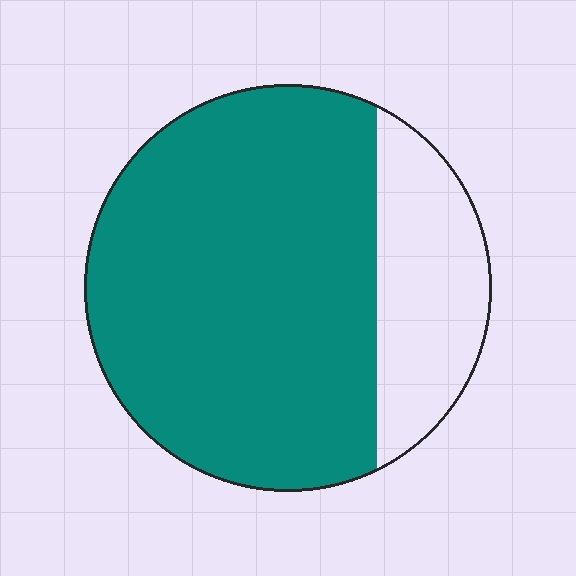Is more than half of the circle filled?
Yes.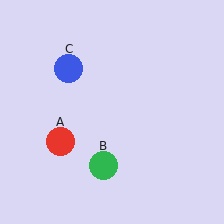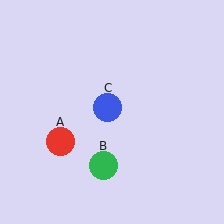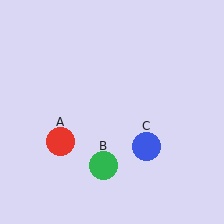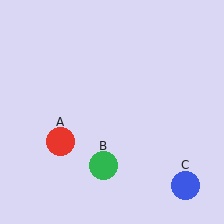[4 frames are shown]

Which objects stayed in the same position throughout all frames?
Red circle (object A) and green circle (object B) remained stationary.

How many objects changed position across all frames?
1 object changed position: blue circle (object C).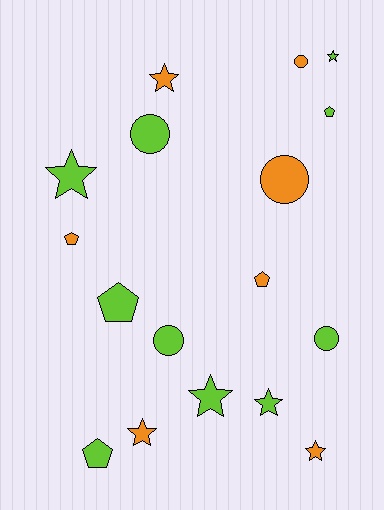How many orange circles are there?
There are 2 orange circles.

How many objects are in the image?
There are 17 objects.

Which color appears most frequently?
Lime, with 10 objects.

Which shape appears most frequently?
Star, with 7 objects.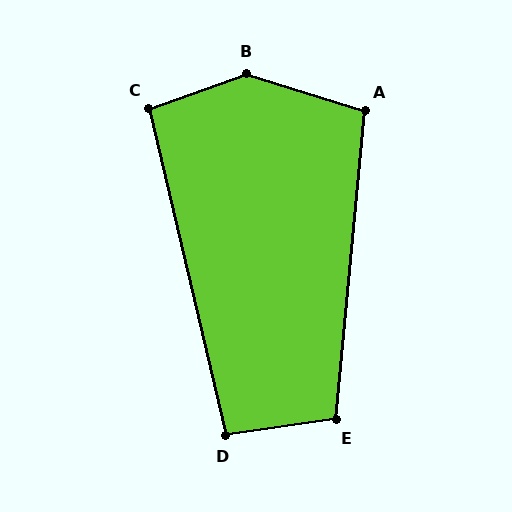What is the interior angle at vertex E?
Approximately 104 degrees (obtuse).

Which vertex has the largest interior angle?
B, at approximately 143 degrees.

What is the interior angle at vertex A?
Approximately 102 degrees (obtuse).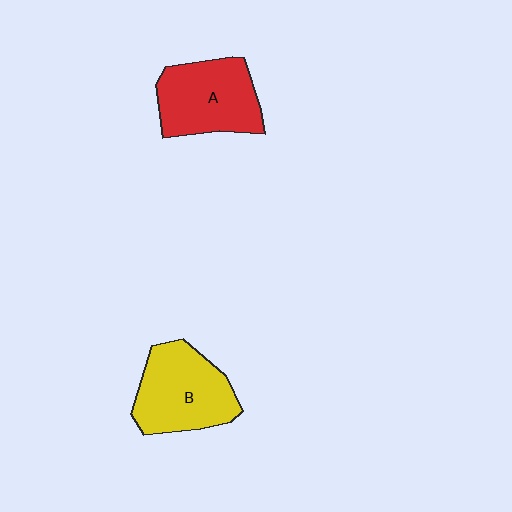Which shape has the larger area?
Shape B (yellow).